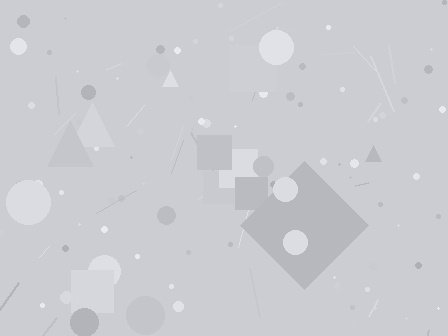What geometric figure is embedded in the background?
A diamond is embedded in the background.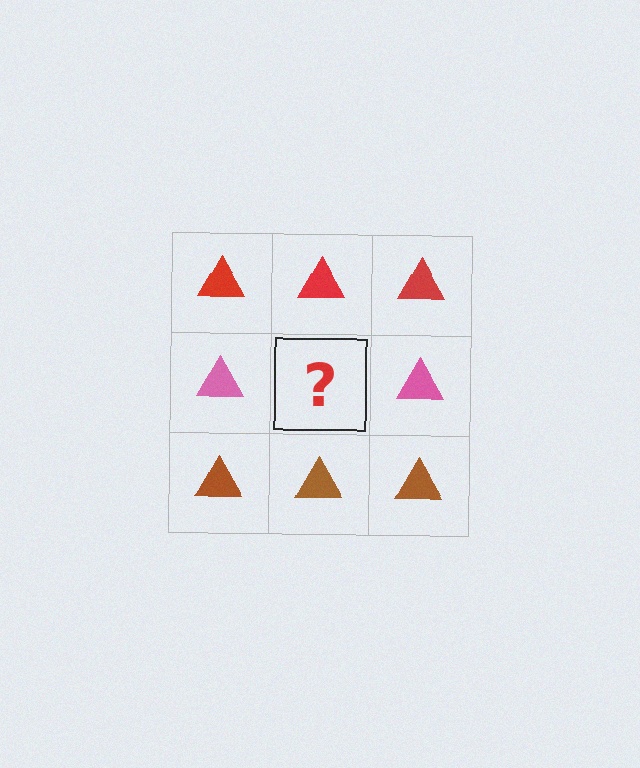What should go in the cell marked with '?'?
The missing cell should contain a pink triangle.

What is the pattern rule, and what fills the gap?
The rule is that each row has a consistent color. The gap should be filled with a pink triangle.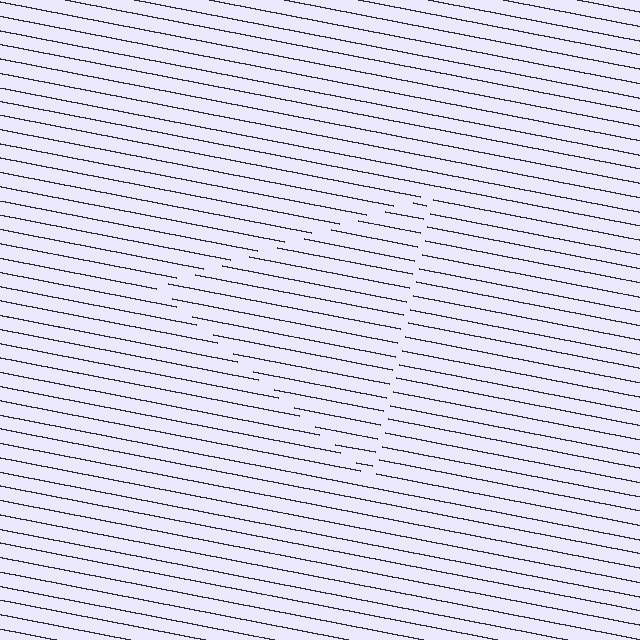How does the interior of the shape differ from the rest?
The interior of the shape contains the same grating, shifted by half a period — the contour is defined by the phase discontinuity where line-ends from the inner and outer gratings abut.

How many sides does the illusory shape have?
3 sides — the line-ends trace a triangle.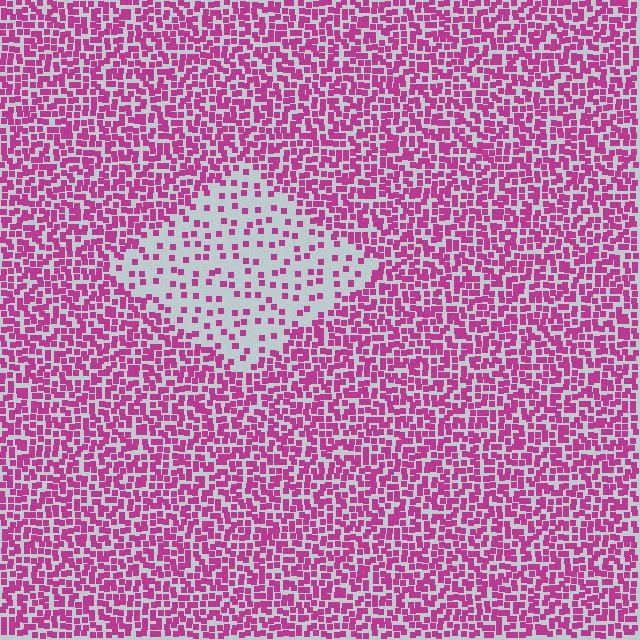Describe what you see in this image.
The image contains small magenta elements arranged at two different densities. A diamond-shaped region is visible where the elements are less densely packed than the surrounding area.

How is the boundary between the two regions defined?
The boundary is defined by a change in element density (approximately 2.9x ratio). All elements are the same color, size, and shape.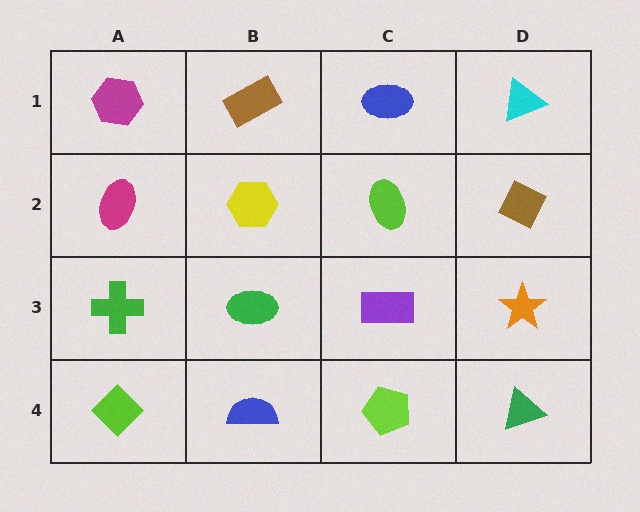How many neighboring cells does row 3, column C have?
4.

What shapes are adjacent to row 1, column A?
A magenta ellipse (row 2, column A), a brown rectangle (row 1, column B).